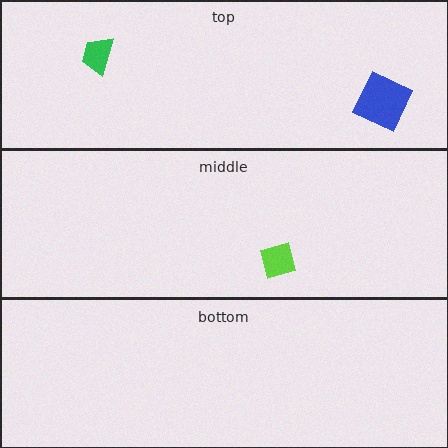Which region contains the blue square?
The top region.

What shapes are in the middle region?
The lime square.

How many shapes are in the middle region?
1.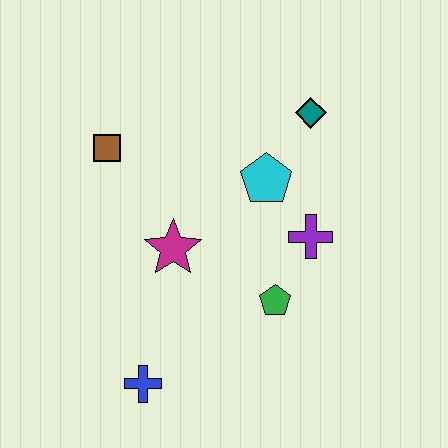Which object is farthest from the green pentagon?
The brown square is farthest from the green pentagon.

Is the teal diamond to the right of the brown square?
Yes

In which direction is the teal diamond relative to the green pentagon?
The teal diamond is above the green pentagon.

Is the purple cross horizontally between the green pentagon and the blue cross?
No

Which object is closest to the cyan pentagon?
The purple cross is closest to the cyan pentagon.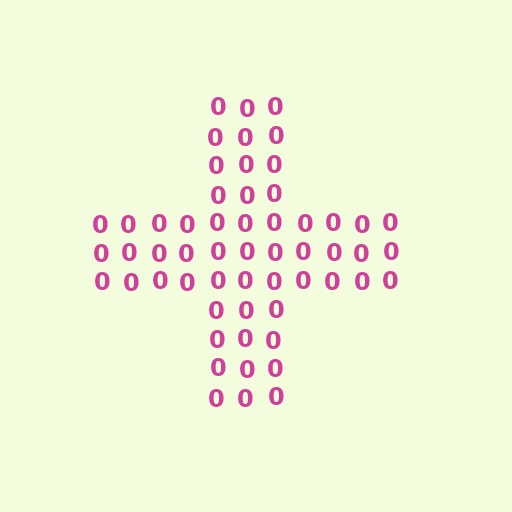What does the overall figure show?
The overall figure shows a cross.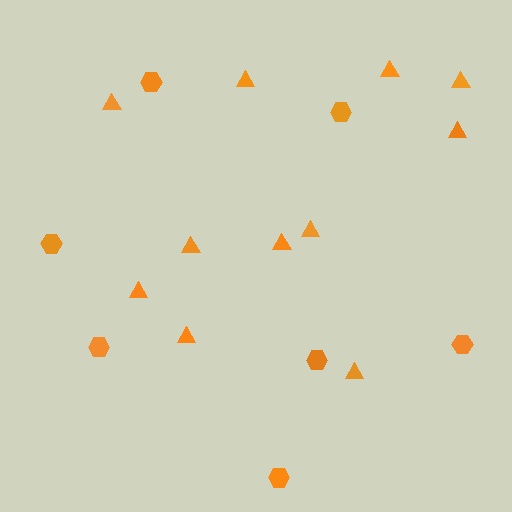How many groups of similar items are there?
There are 2 groups: one group of triangles (11) and one group of hexagons (7).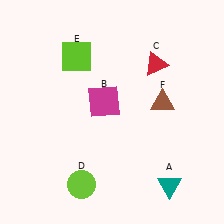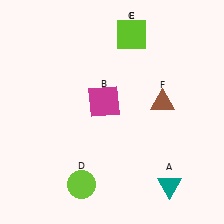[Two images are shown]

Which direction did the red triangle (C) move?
The red triangle (C) moved up.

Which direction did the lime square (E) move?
The lime square (E) moved right.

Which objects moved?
The objects that moved are: the red triangle (C), the lime square (E).